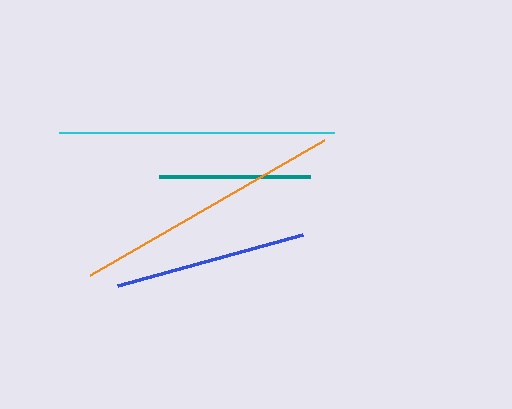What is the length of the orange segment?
The orange segment is approximately 271 pixels long.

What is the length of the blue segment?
The blue segment is approximately 192 pixels long.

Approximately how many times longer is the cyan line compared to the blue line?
The cyan line is approximately 1.4 times the length of the blue line.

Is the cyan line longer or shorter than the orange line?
The cyan line is longer than the orange line.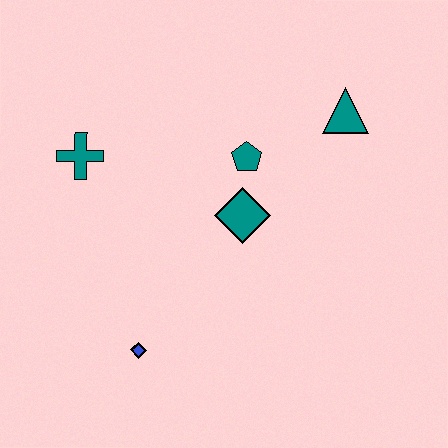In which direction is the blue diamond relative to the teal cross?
The blue diamond is below the teal cross.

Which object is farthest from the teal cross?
The teal triangle is farthest from the teal cross.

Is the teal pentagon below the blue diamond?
No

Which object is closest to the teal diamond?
The teal pentagon is closest to the teal diamond.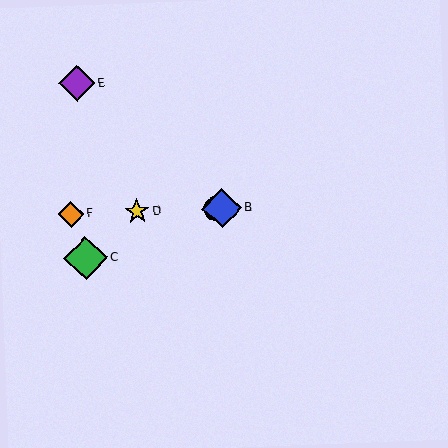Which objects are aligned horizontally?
Objects A, B, D, F are aligned horizontally.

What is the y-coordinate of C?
Object C is at y≈258.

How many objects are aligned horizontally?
4 objects (A, B, D, F) are aligned horizontally.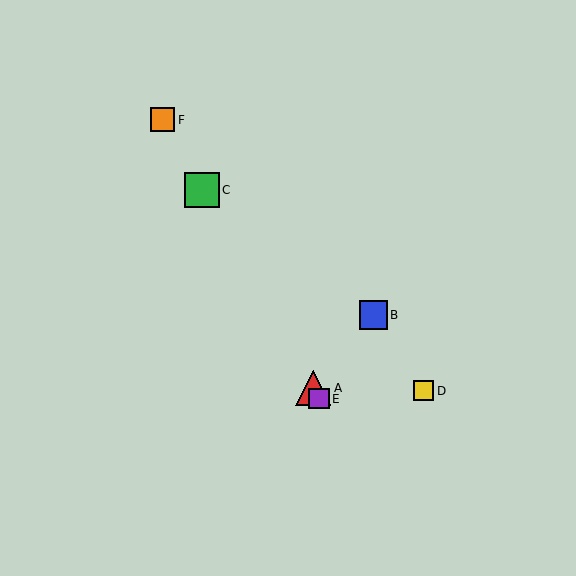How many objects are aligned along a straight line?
4 objects (A, C, E, F) are aligned along a straight line.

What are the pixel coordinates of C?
Object C is at (202, 190).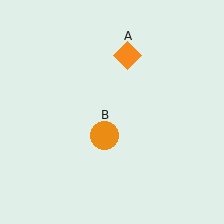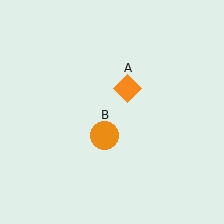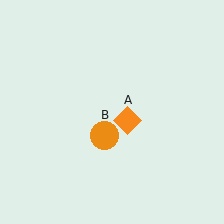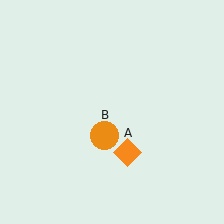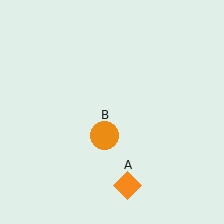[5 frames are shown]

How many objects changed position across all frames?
1 object changed position: orange diamond (object A).